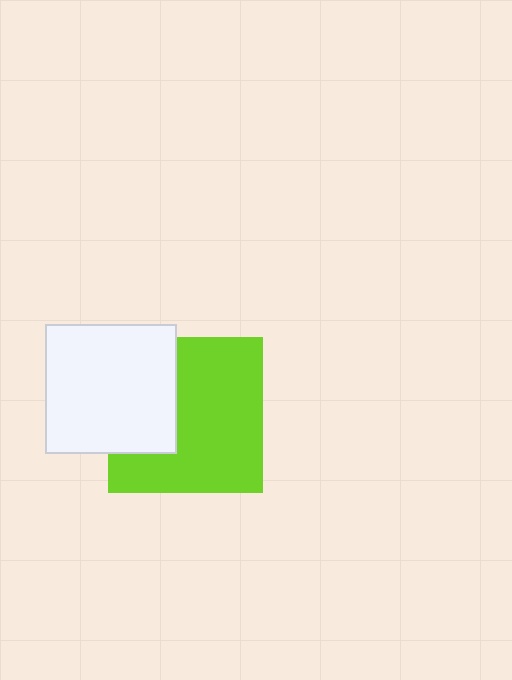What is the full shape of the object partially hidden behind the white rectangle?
The partially hidden object is a lime square.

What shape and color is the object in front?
The object in front is a white rectangle.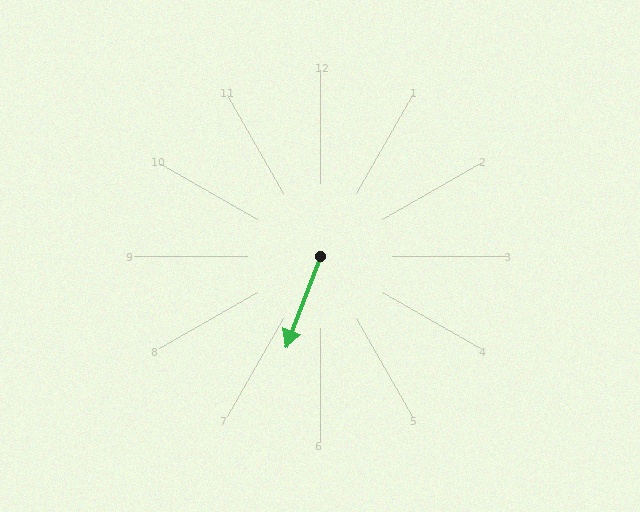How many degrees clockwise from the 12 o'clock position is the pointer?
Approximately 201 degrees.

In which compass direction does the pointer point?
South.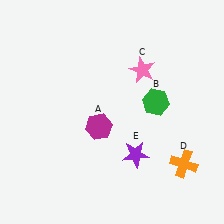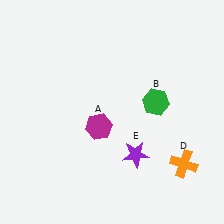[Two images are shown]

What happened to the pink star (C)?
The pink star (C) was removed in Image 2. It was in the top-right area of Image 1.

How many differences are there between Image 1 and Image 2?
There is 1 difference between the two images.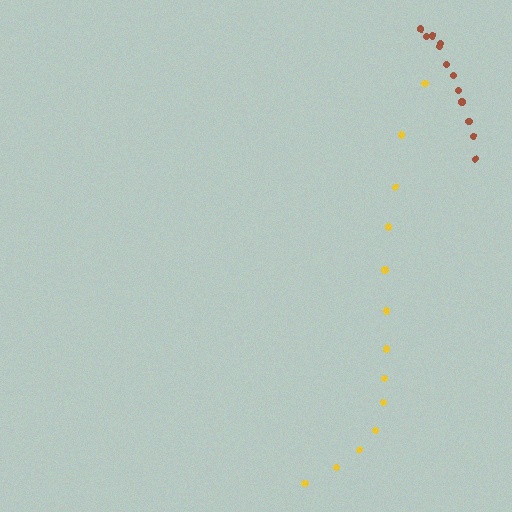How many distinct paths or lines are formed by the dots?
There are 2 distinct paths.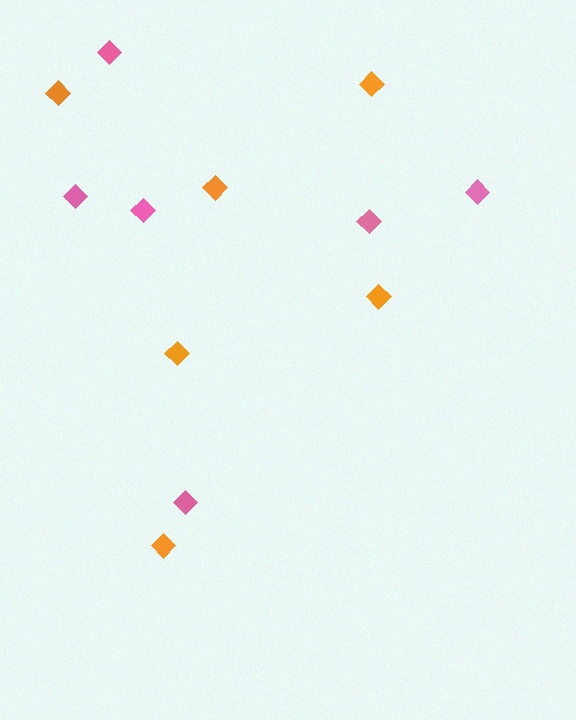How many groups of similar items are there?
There are 2 groups: one group of pink diamonds (6) and one group of orange diamonds (6).